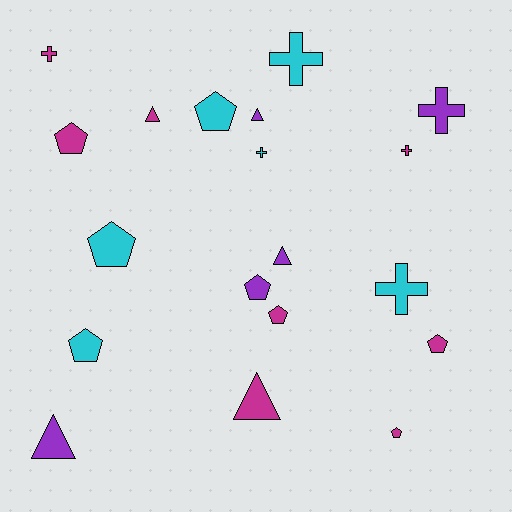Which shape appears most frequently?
Pentagon, with 8 objects.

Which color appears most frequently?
Magenta, with 8 objects.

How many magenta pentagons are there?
There are 4 magenta pentagons.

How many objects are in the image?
There are 19 objects.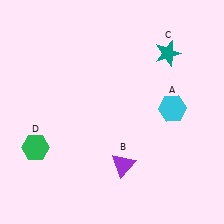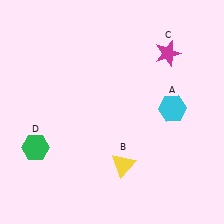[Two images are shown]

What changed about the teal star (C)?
In Image 1, C is teal. In Image 2, it changed to magenta.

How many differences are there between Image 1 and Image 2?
There are 2 differences between the two images.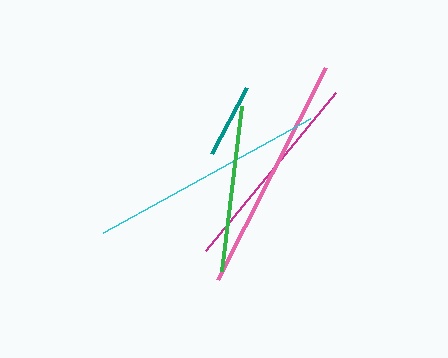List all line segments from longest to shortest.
From longest to shortest: pink, cyan, magenta, green, teal.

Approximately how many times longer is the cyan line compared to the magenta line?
The cyan line is approximately 1.2 times the length of the magenta line.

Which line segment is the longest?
The pink line is the longest at approximately 238 pixels.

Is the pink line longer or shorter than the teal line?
The pink line is longer than the teal line.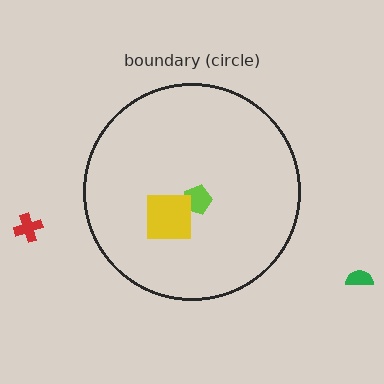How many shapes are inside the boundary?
2 inside, 2 outside.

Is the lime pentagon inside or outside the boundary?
Inside.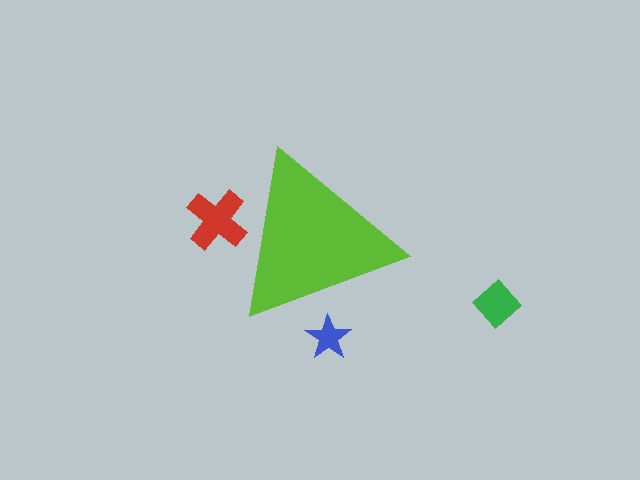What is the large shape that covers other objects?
A lime triangle.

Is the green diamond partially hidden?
No, the green diamond is fully visible.